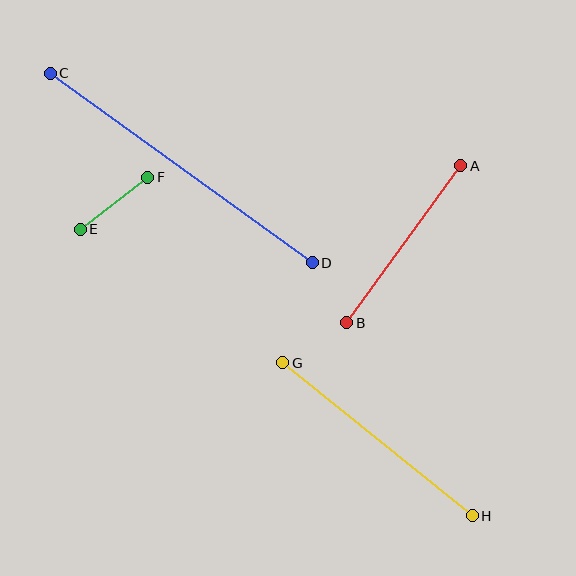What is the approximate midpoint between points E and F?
The midpoint is at approximately (114, 203) pixels.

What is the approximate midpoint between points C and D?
The midpoint is at approximately (181, 168) pixels.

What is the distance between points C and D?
The distance is approximately 323 pixels.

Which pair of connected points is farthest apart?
Points C and D are farthest apart.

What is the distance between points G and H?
The distance is approximately 243 pixels.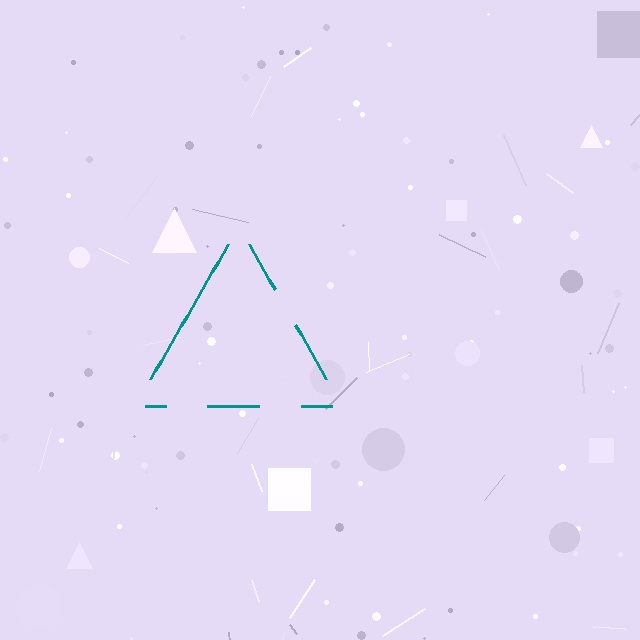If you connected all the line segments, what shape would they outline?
They would outline a triangle.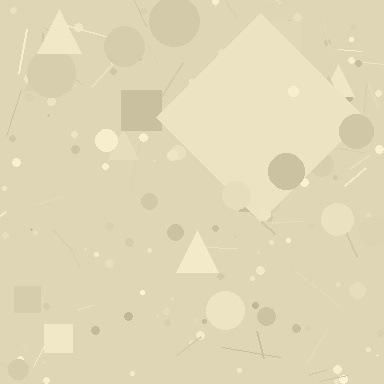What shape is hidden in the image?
A diamond is hidden in the image.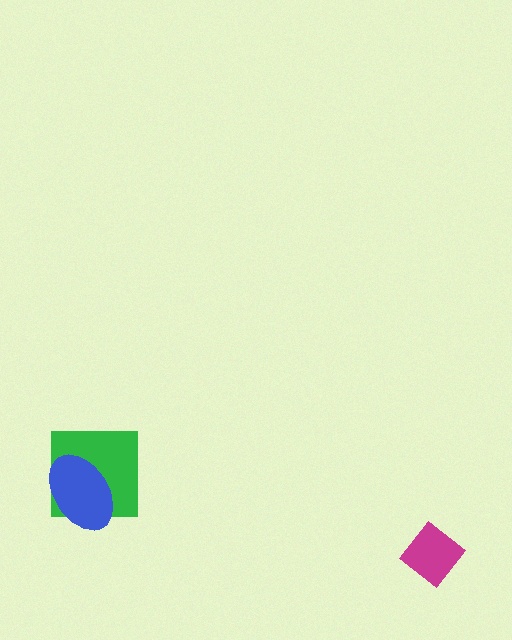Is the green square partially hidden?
Yes, it is partially covered by another shape.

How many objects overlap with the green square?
1 object overlaps with the green square.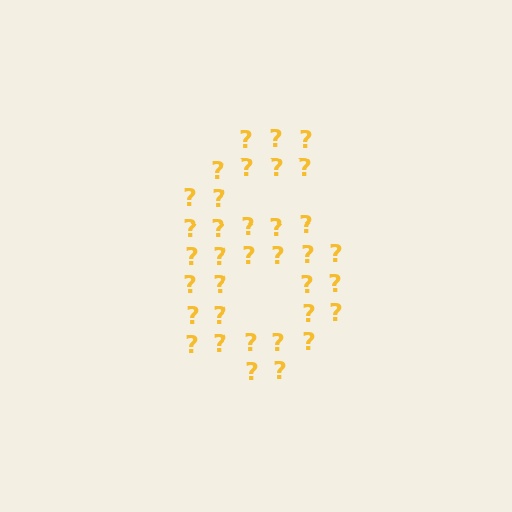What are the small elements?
The small elements are question marks.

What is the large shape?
The large shape is the digit 6.